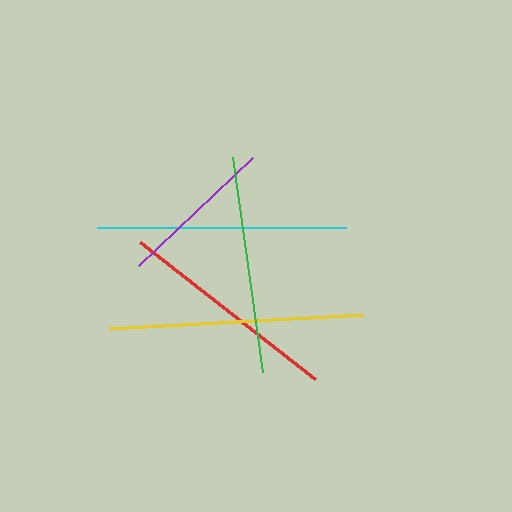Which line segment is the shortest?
The purple line is the shortest at approximately 156 pixels.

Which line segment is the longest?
The yellow line is the longest at approximately 254 pixels.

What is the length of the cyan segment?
The cyan segment is approximately 249 pixels long.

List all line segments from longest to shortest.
From longest to shortest: yellow, cyan, red, green, purple.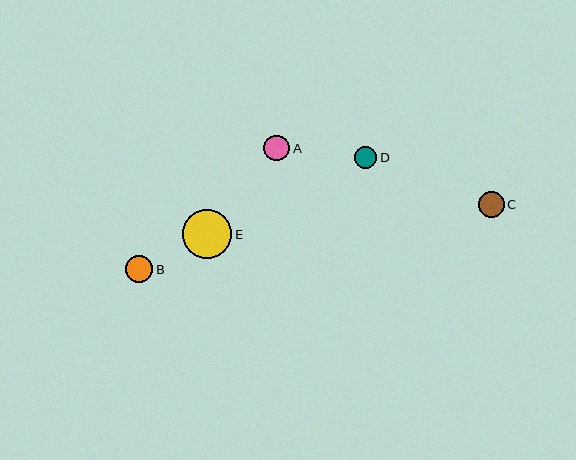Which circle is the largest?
Circle E is the largest with a size of approximately 49 pixels.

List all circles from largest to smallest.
From largest to smallest: E, B, A, C, D.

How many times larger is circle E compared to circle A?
Circle E is approximately 1.9 times the size of circle A.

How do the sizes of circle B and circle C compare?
Circle B and circle C are approximately the same size.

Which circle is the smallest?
Circle D is the smallest with a size of approximately 22 pixels.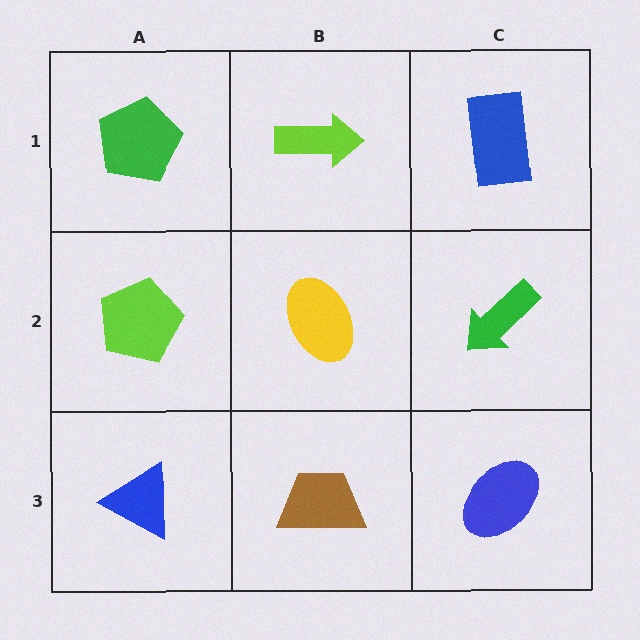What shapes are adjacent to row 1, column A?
A lime pentagon (row 2, column A), a lime arrow (row 1, column B).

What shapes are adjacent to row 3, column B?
A yellow ellipse (row 2, column B), a blue triangle (row 3, column A), a blue ellipse (row 3, column C).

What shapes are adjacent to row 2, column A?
A green pentagon (row 1, column A), a blue triangle (row 3, column A), a yellow ellipse (row 2, column B).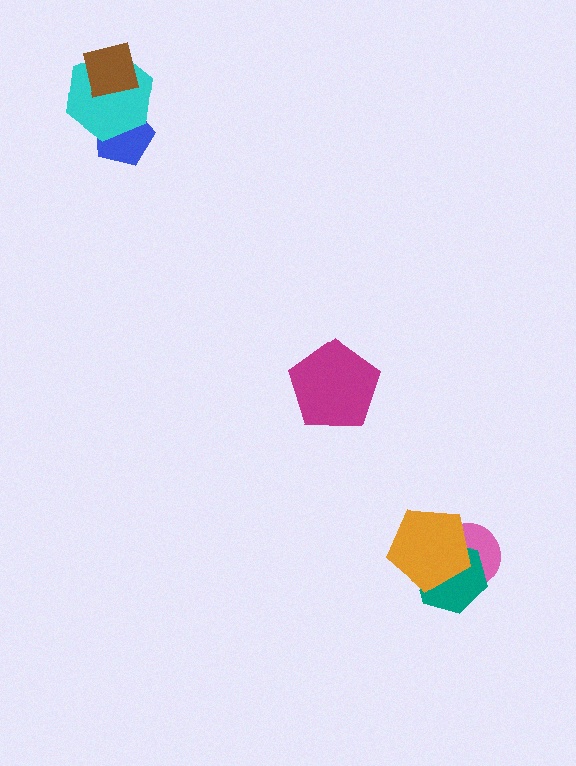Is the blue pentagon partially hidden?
Yes, it is partially covered by another shape.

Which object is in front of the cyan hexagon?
The brown square is in front of the cyan hexagon.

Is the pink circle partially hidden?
Yes, it is partially covered by another shape.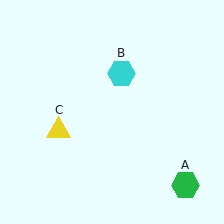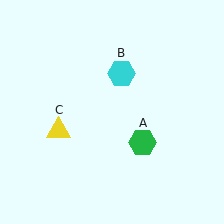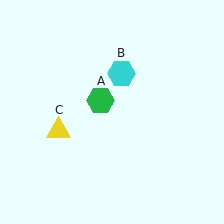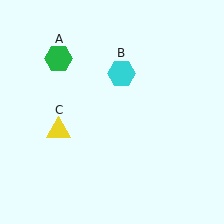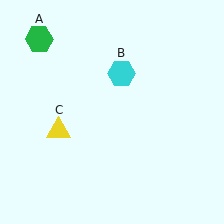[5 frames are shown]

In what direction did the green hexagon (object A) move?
The green hexagon (object A) moved up and to the left.